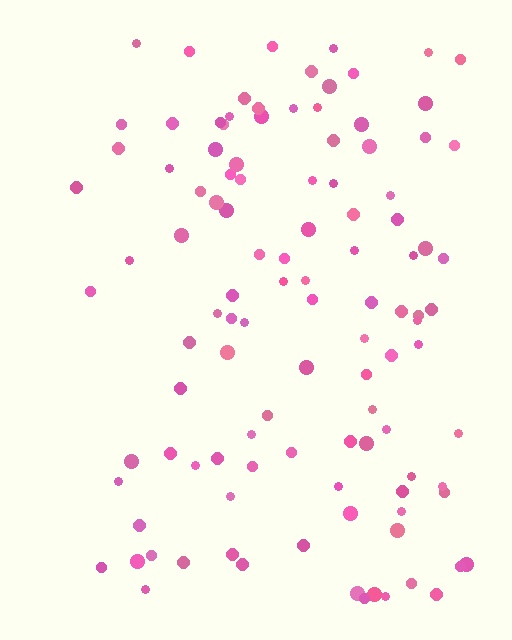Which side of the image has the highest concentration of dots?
The right.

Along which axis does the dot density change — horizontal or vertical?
Horizontal.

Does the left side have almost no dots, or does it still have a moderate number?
Still a moderate number, just noticeably fewer than the right.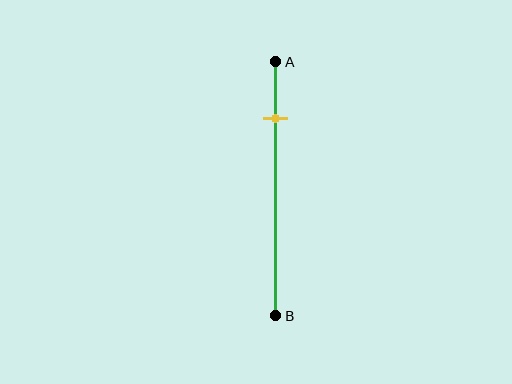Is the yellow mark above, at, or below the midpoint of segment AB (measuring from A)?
The yellow mark is above the midpoint of segment AB.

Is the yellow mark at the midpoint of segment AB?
No, the mark is at about 20% from A, not at the 50% midpoint.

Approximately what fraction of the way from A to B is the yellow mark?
The yellow mark is approximately 20% of the way from A to B.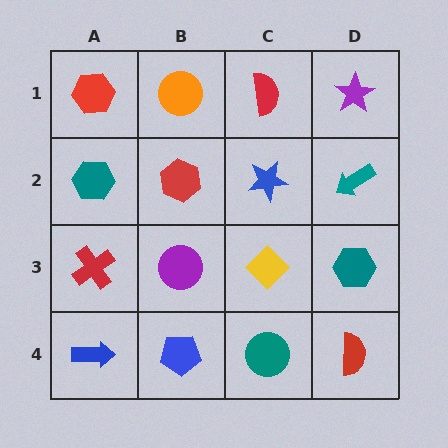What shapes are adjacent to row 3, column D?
A teal arrow (row 2, column D), a red semicircle (row 4, column D), a yellow diamond (row 3, column C).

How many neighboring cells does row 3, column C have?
4.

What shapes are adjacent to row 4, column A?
A red cross (row 3, column A), a blue pentagon (row 4, column B).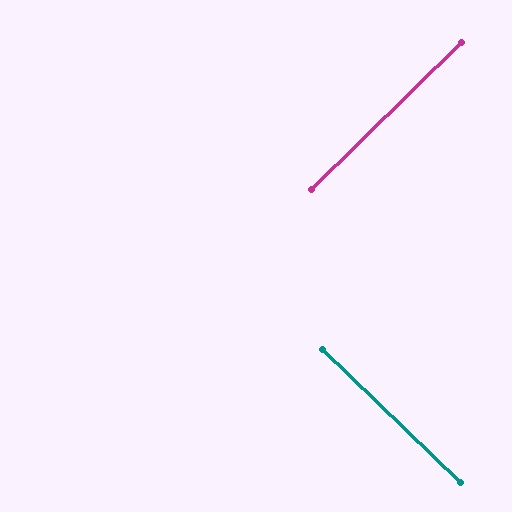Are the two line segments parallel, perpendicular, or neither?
Perpendicular — they meet at approximately 88°.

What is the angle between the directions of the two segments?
Approximately 88 degrees.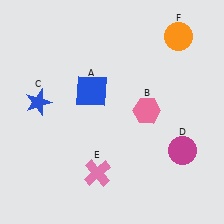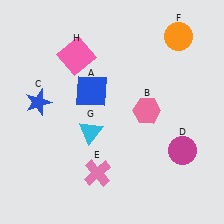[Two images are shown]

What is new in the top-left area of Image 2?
A pink square (H) was added in the top-left area of Image 2.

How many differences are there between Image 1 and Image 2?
There are 2 differences between the two images.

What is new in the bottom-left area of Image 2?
A cyan triangle (G) was added in the bottom-left area of Image 2.